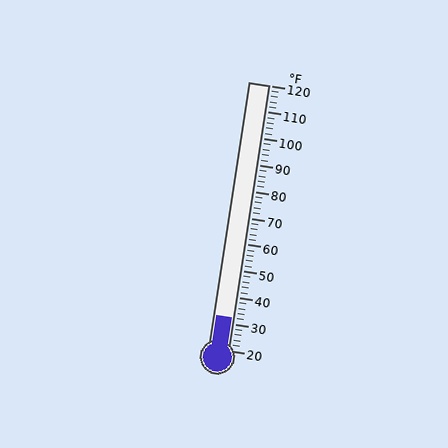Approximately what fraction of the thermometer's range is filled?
The thermometer is filled to approximately 10% of its range.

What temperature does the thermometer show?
The thermometer shows approximately 32°F.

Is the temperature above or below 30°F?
The temperature is above 30°F.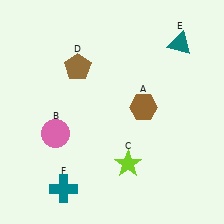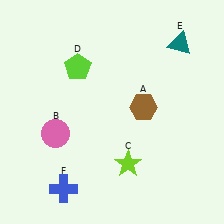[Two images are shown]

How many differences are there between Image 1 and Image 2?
There are 2 differences between the two images.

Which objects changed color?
D changed from brown to lime. F changed from teal to blue.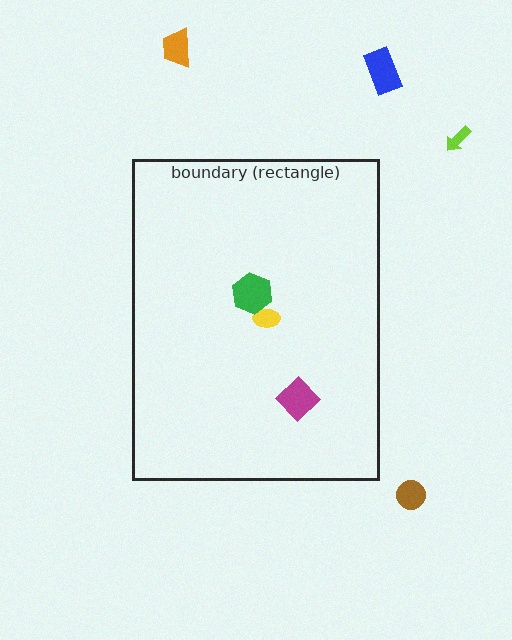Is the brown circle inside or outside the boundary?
Outside.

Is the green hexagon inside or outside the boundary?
Inside.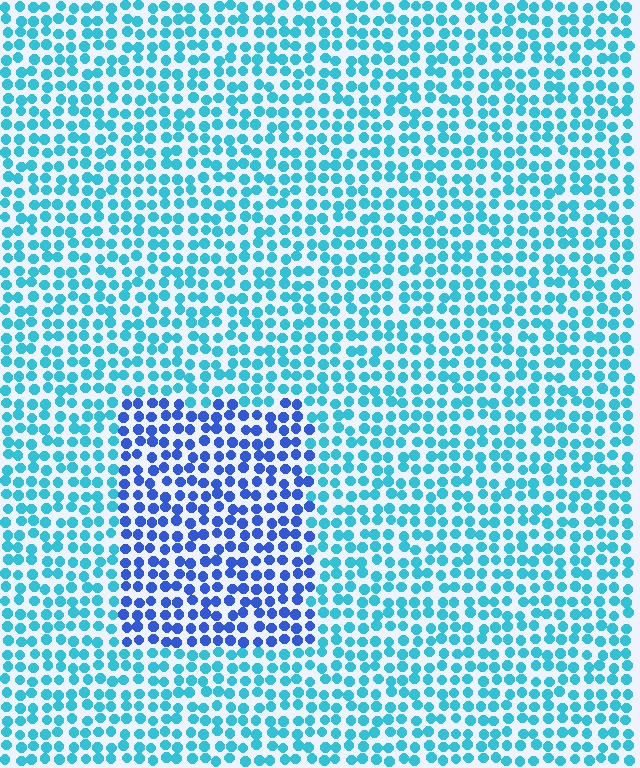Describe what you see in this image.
The image is filled with small cyan elements in a uniform arrangement. A rectangle-shaped region is visible where the elements are tinted to a slightly different hue, forming a subtle color boundary.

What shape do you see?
I see a rectangle.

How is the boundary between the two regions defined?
The boundary is defined purely by a slight shift in hue (about 39 degrees). Spacing, size, and orientation are identical on both sides.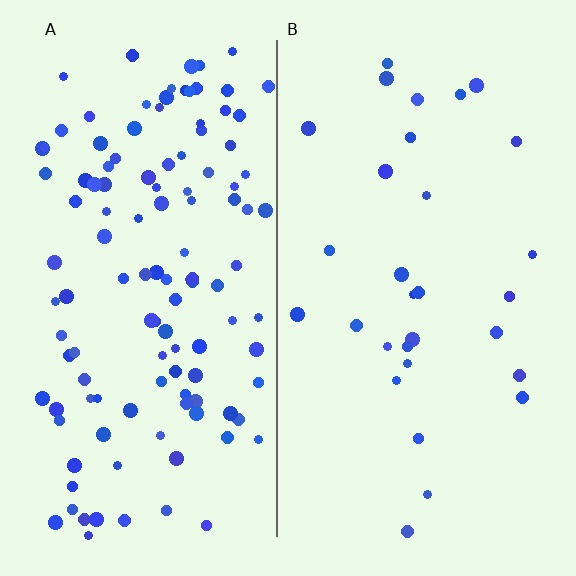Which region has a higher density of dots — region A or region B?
A (the left).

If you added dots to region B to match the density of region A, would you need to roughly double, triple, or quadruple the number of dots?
Approximately quadruple.